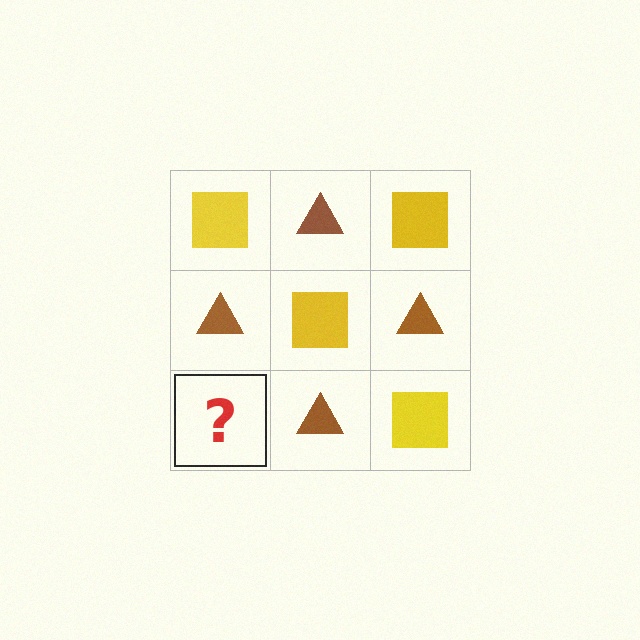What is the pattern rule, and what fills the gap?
The rule is that it alternates yellow square and brown triangle in a checkerboard pattern. The gap should be filled with a yellow square.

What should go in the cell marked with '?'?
The missing cell should contain a yellow square.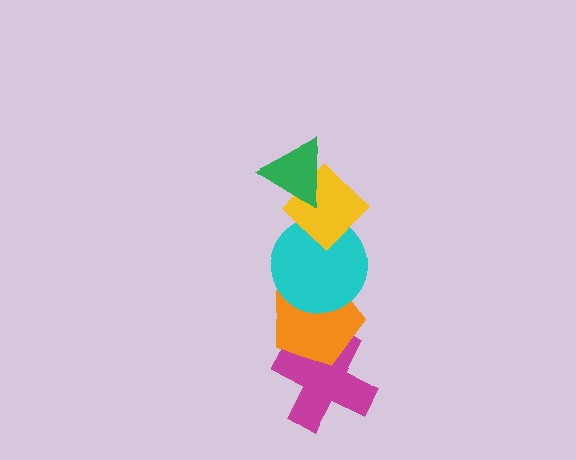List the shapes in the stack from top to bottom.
From top to bottom: the green triangle, the yellow diamond, the cyan circle, the orange pentagon, the magenta cross.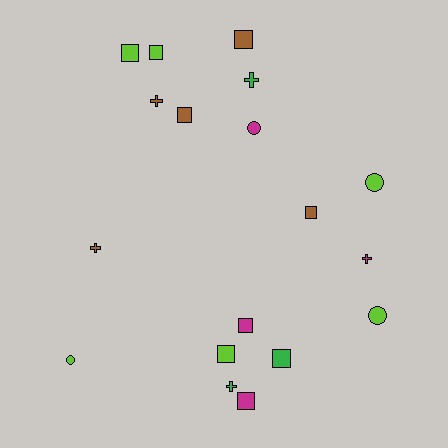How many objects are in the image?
There are 18 objects.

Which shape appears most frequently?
Square, with 9 objects.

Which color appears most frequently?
Lime, with 6 objects.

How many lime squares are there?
There are 3 lime squares.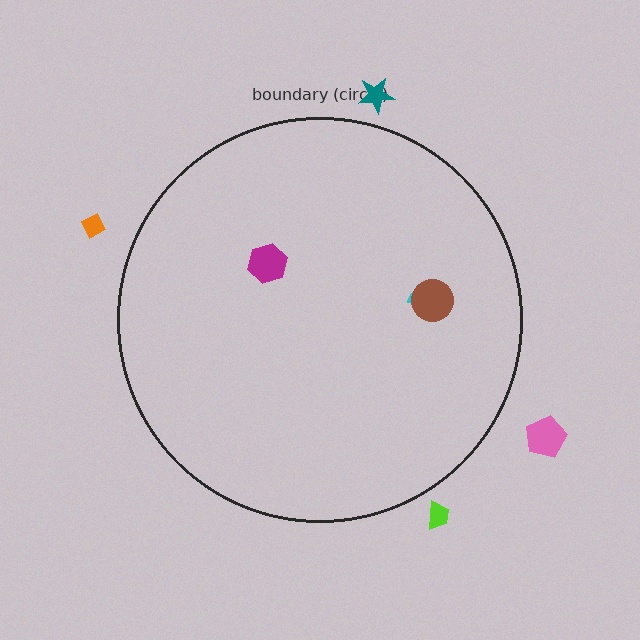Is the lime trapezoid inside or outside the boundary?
Outside.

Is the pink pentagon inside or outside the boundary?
Outside.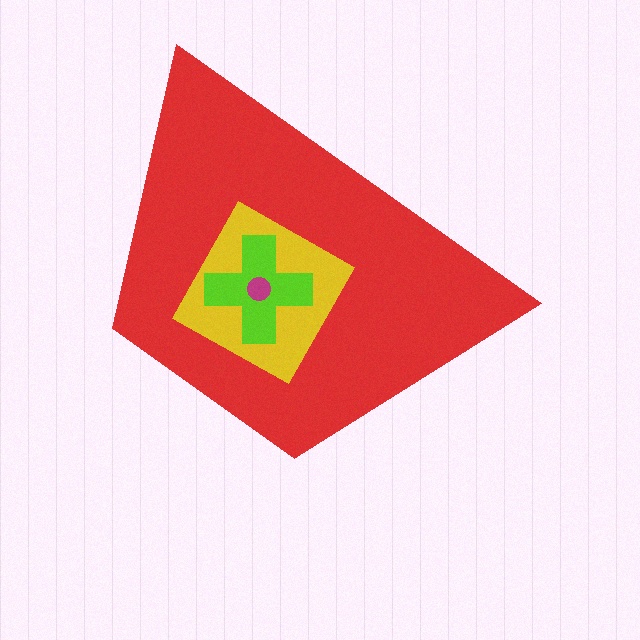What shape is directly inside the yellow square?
The lime cross.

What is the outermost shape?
The red trapezoid.